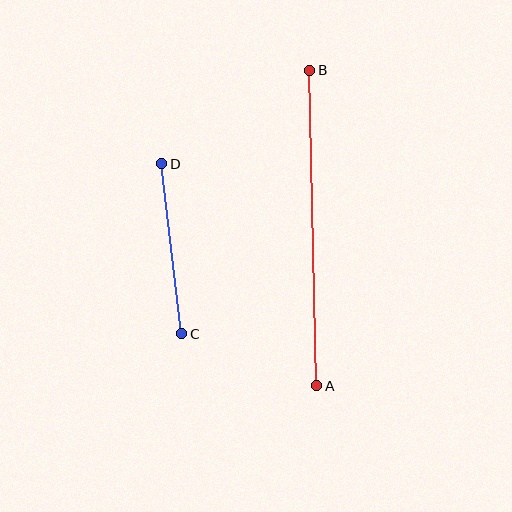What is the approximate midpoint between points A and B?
The midpoint is at approximately (313, 228) pixels.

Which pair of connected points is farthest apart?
Points A and B are farthest apart.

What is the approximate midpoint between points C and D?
The midpoint is at approximately (172, 249) pixels.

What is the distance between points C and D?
The distance is approximately 171 pixels.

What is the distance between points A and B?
The distance is approximately 316 pixels.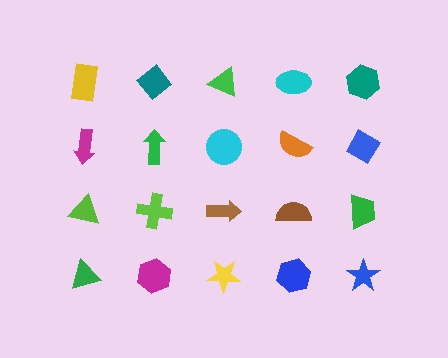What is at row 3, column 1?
A lime triangle.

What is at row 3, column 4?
A brown semicircle.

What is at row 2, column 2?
A green arrow.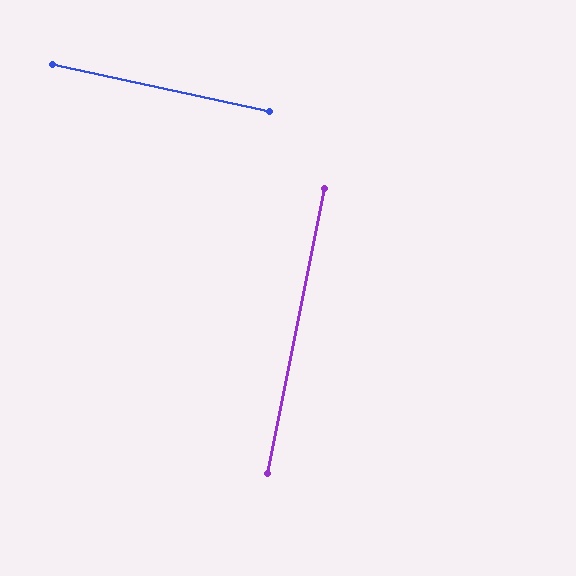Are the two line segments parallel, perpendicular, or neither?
Perpendicular — they meet at approximately 89°.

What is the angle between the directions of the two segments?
Approximately 89 degrees.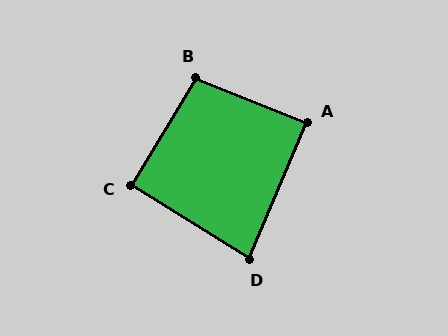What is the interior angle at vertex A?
Approximately 89 degrees (approximately right).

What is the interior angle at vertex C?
Approximately 91 degrees (approximately right).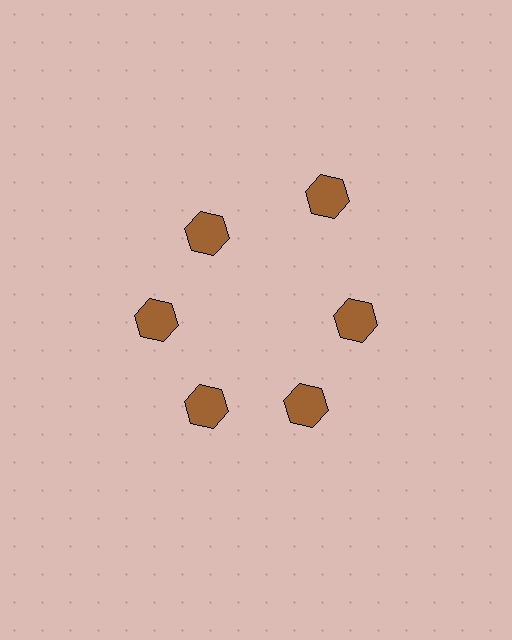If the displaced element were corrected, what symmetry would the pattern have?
It would have 6-fold rotational symmetry — the pattern would map onto itself every 60 degrees.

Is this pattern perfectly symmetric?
No. The 6 brown hexagons are arranged in a ring, but one element near the 1 o'clock position is pushed outward from the center, breaking the 6-fold rotational symmetry.